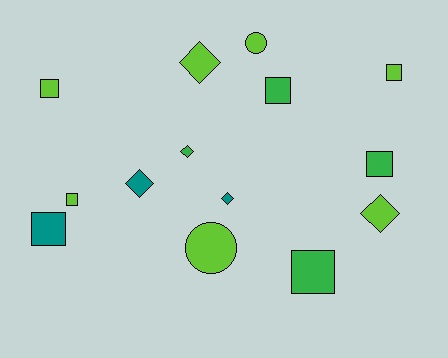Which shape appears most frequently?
Square, with 7 objects.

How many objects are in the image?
There are 14 objects.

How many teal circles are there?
There are no teal circles.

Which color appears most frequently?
Lime, with 7 objects.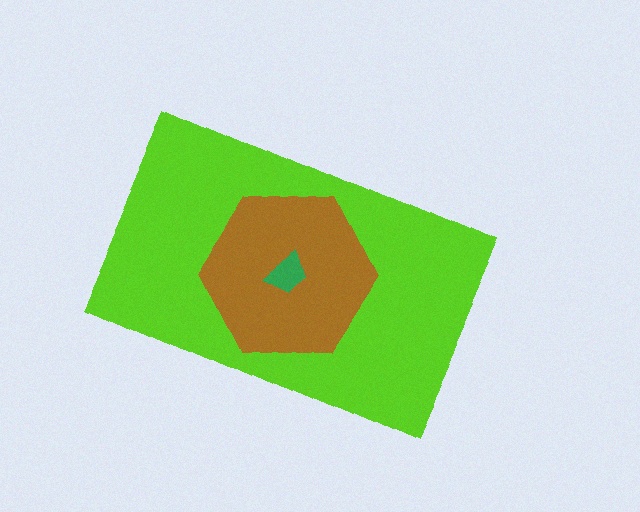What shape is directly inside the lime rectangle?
The brown hexagon.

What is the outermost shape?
The lime rectangle.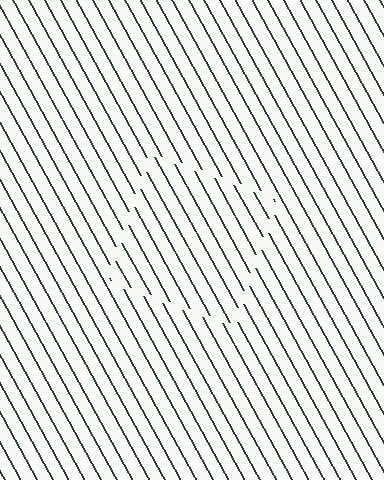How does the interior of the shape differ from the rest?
The interior of the shape contains the same grating, shifted by half a period — the contour is defined by the phase discontinuity where line-ends from the inner and outer gratings abut.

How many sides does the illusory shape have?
4 sides — the line-ends trace a square.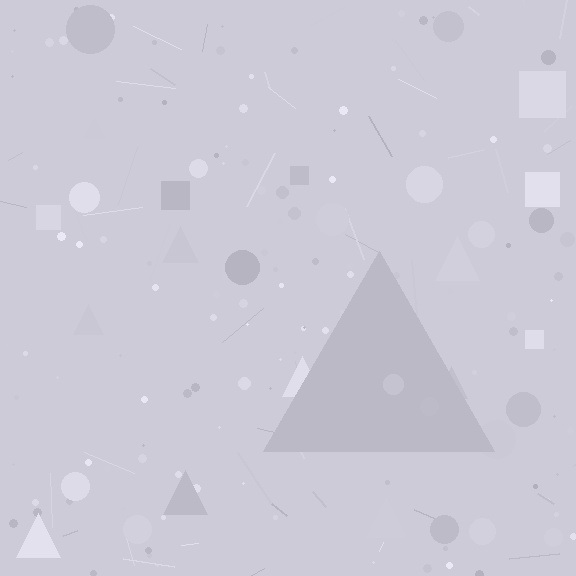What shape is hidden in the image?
A triangle is hidden in the image.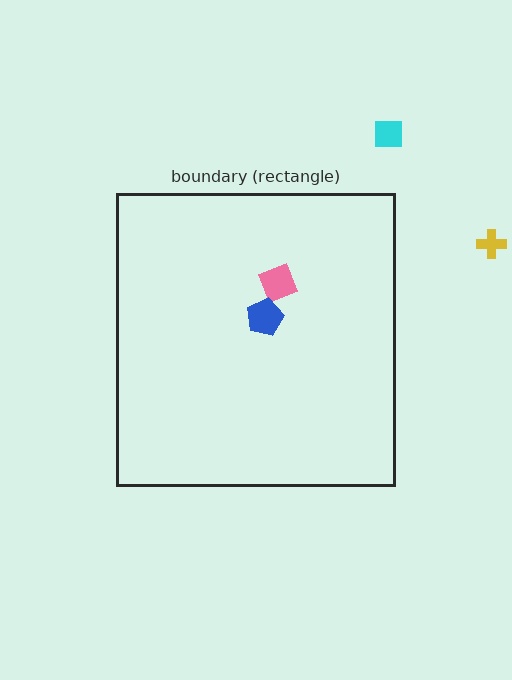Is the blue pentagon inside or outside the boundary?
Inside.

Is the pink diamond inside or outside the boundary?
Inside.